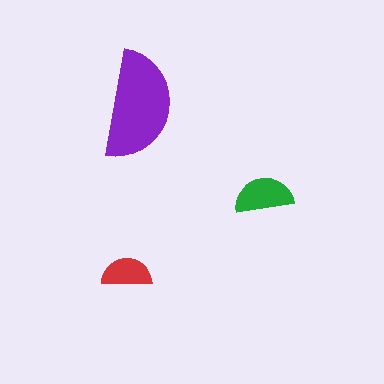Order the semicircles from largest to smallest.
the purple one, the green one, the red one.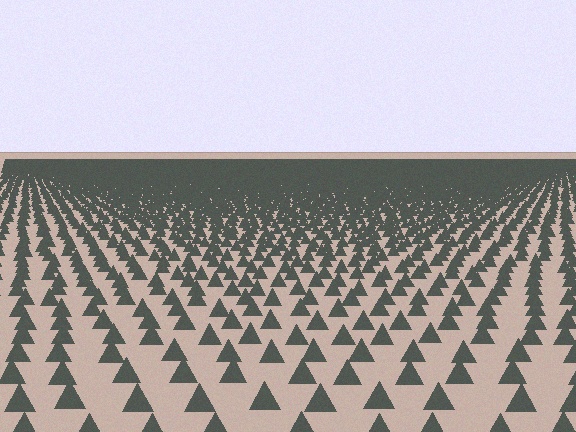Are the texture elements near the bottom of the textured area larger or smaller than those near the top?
Larger. Near the bottom, elements are closer to the viewer and appear at a bigger on-screen size.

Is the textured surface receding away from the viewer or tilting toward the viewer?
The surface is receding away from the viewer. Texture elements get smaller and denser toward the top.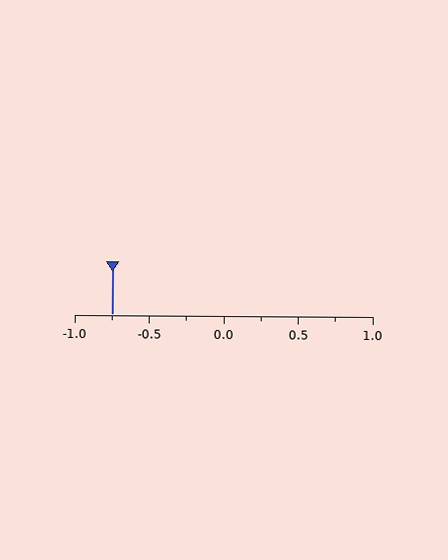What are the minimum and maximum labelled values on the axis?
The axis runs from -1.0 to 1.0.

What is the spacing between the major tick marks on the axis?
The major ticks are spaced 0.5 apart.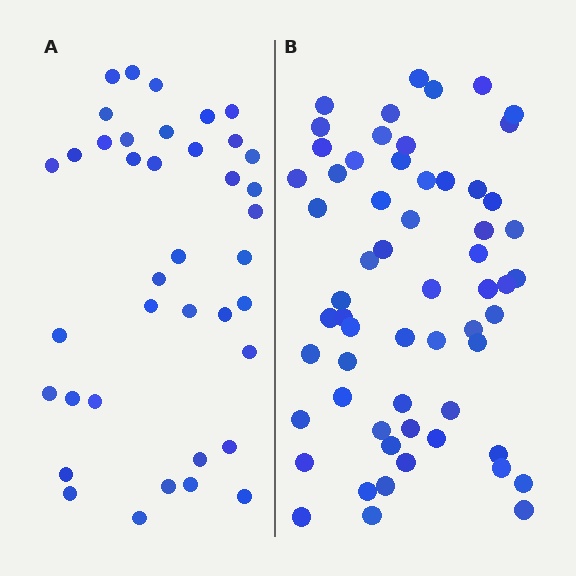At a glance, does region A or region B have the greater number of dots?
Region B (the right region) has more dots.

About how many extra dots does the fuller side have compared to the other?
Region B has approximately 20 more dots than region A.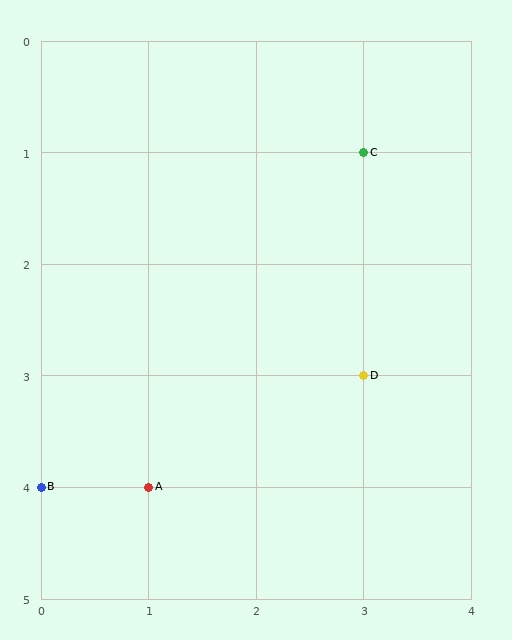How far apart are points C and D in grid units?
Points C and D are 2 rows apart.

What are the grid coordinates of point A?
Point A is at grid coordinates (1, 4).